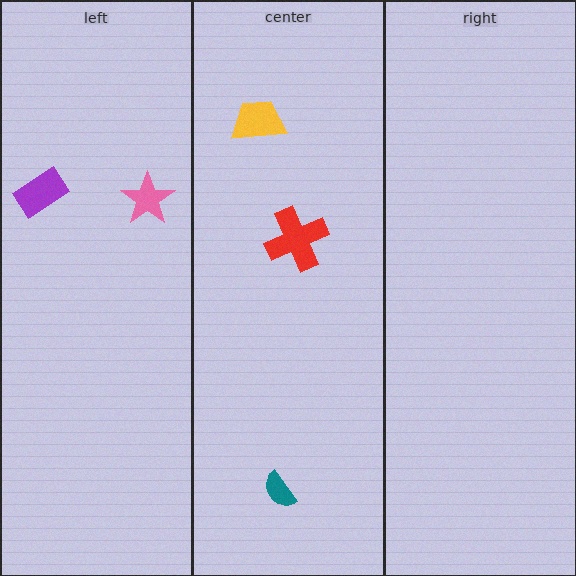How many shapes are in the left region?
2.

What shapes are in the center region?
The red cross, the teal semicircle, the yellow trapezoid.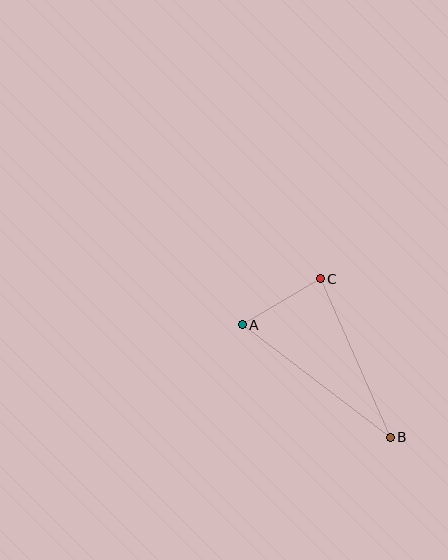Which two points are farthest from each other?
Points A and B are farthest from each other.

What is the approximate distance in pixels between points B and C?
The distance between B and C is approximately 173 pixels.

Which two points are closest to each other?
Points A and C are closest to each other.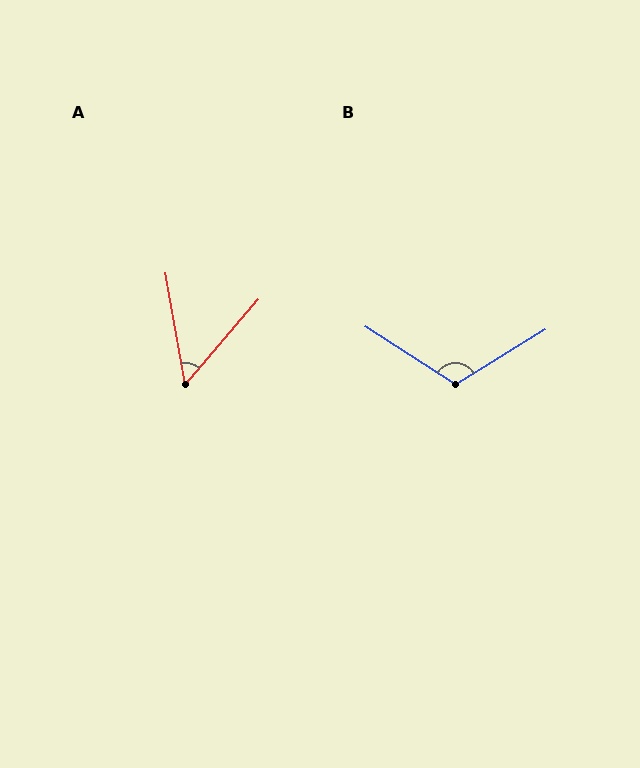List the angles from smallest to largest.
A (51°), B (116°).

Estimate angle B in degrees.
Approximately 116 degrees.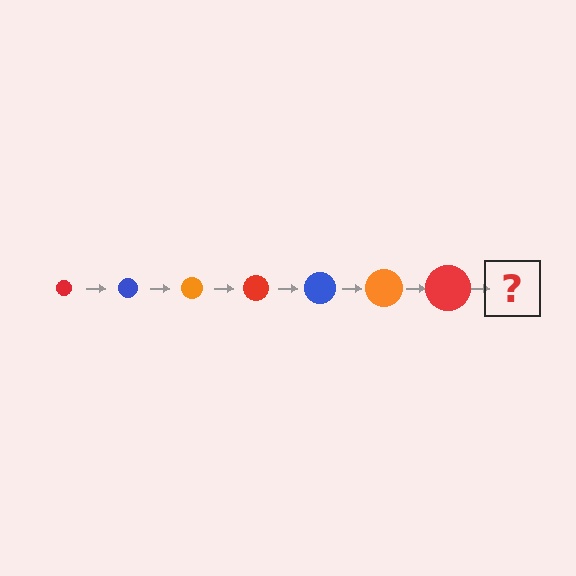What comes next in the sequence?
The next element should be a blue circle, larger than the previous one.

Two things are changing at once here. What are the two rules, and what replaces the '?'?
The two rules are that the circle grows larger each step and the color cycles through red, blue, and orange. The '?' should be a blue circle, larger than the previous one.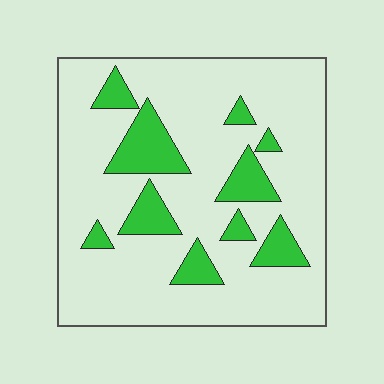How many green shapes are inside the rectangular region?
10.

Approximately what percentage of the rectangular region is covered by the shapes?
Approximately 20%.